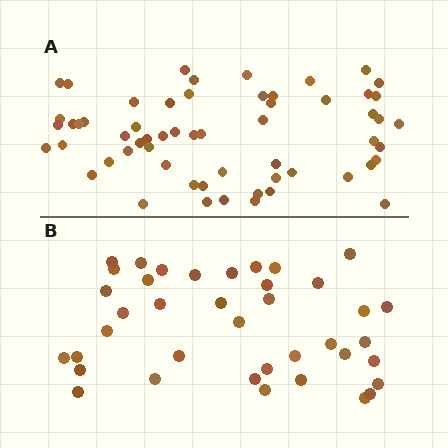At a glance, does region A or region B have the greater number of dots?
Region A (the top region) has more dots.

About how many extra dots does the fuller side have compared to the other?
Region A has approximately 20 more dots than region B.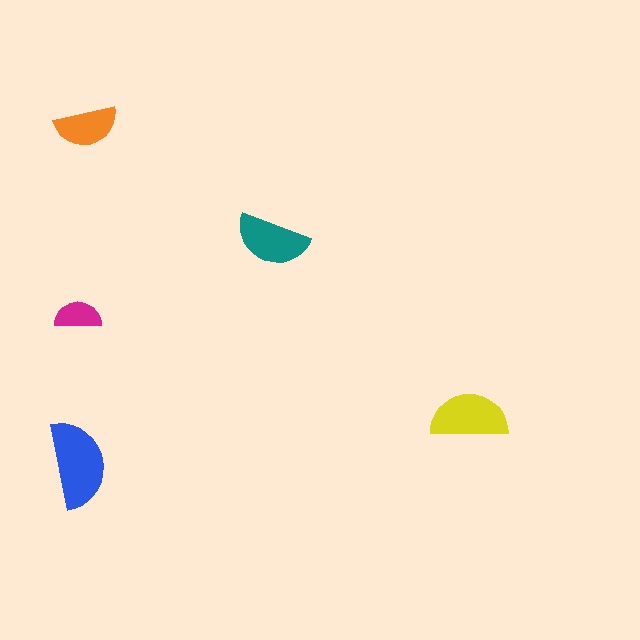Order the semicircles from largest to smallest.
the blue one, the yellow one, the teal one, the orange one, the magenta one.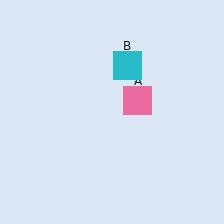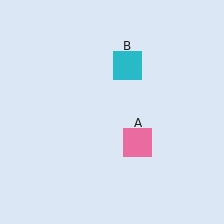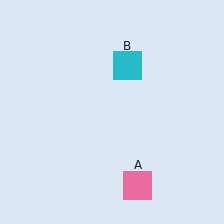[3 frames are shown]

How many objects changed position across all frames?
1 object changed position: pink square (object A).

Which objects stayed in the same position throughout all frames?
Cyan square (object B) remained stationary.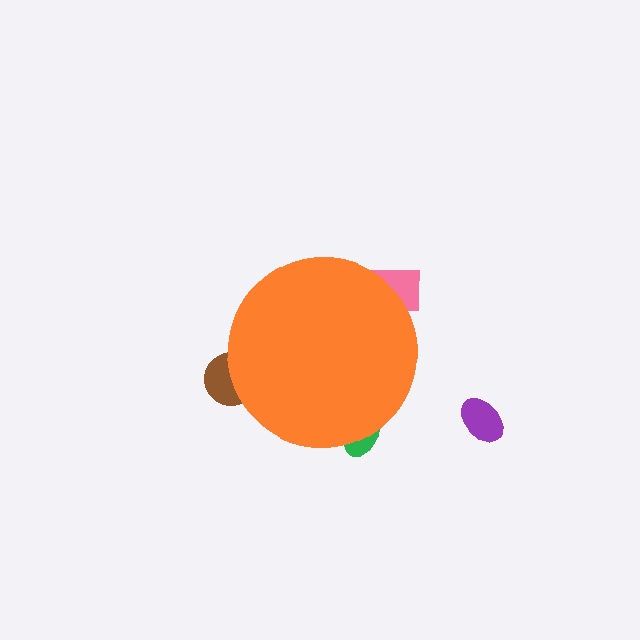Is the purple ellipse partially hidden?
No, the purple ellipse is fully visible.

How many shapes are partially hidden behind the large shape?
3 shapes are partially hidden.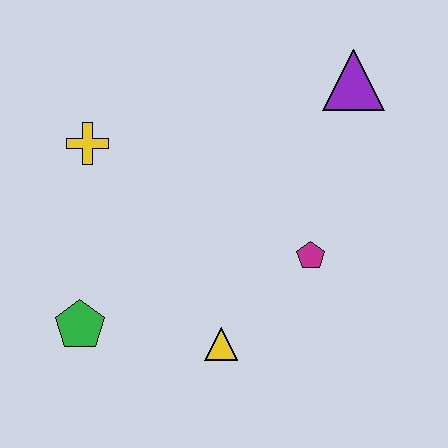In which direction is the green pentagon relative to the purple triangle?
The green pentagon is to the left of the purple triangle.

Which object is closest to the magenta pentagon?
The yellow triangle is closest to the magenta pentagon.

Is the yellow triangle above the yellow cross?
No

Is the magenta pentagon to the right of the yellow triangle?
Yes